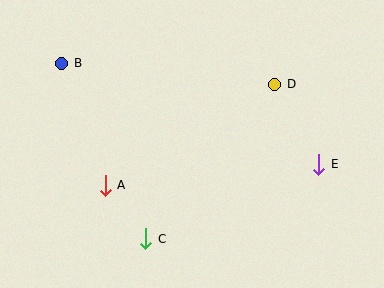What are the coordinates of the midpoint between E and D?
The midpoint between E and D is at (297, 124).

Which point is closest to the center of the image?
Point A at (105, 185) is closest to the center.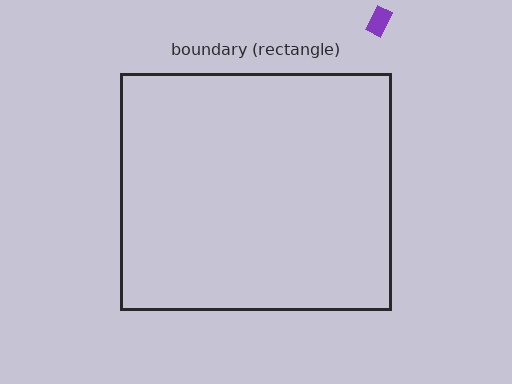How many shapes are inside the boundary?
0 inside, 1 outside.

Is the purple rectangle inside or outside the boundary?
Outside.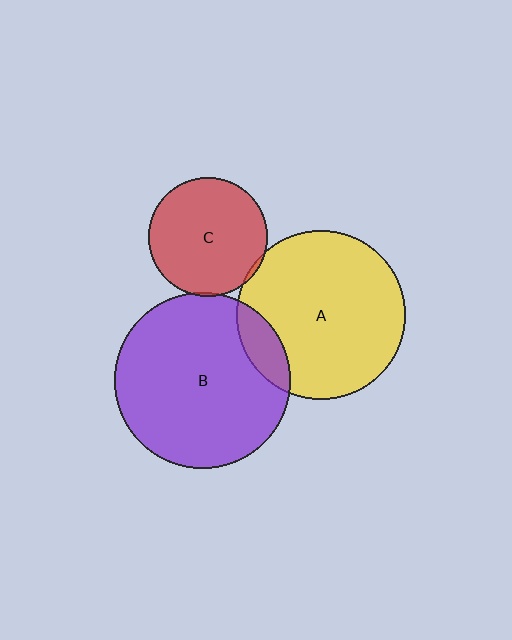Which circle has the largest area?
Circle B (purple).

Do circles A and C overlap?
Yes.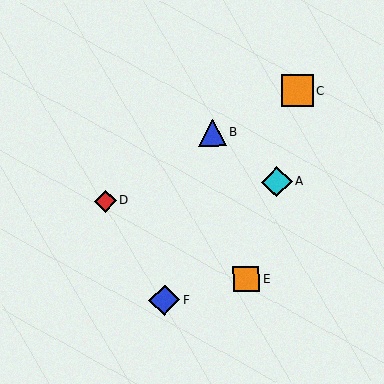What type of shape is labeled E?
Shape E is an orange square.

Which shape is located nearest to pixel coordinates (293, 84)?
The orange square (labeled C) at (297, 91) is nearest to that location.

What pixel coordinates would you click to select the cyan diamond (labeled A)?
Click at (277, 182) to select the cyan diamond A.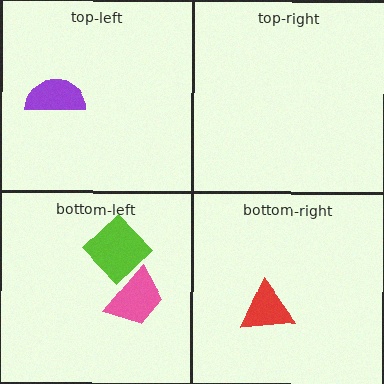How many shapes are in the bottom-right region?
1.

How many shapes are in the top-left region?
1.